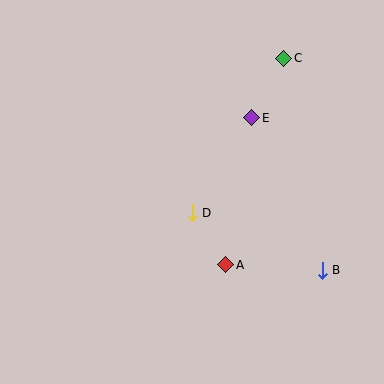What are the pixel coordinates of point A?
Point A is at (226, 265).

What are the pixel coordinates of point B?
Point B is at (322, 270).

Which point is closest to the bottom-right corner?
Point B is closest to the bottom-right corner.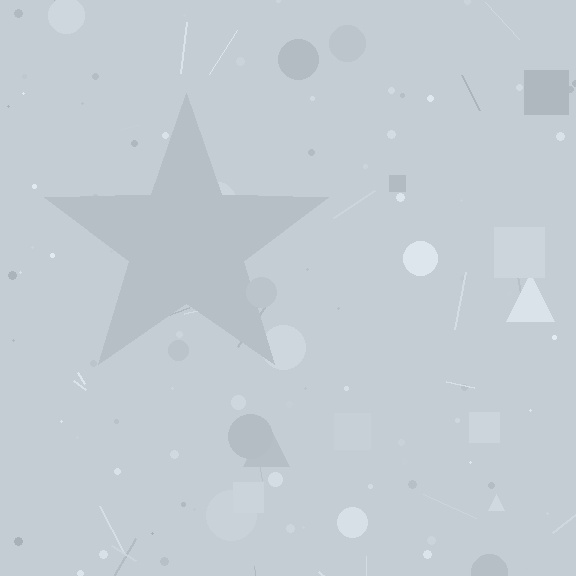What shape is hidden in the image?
A star is hidden in the image.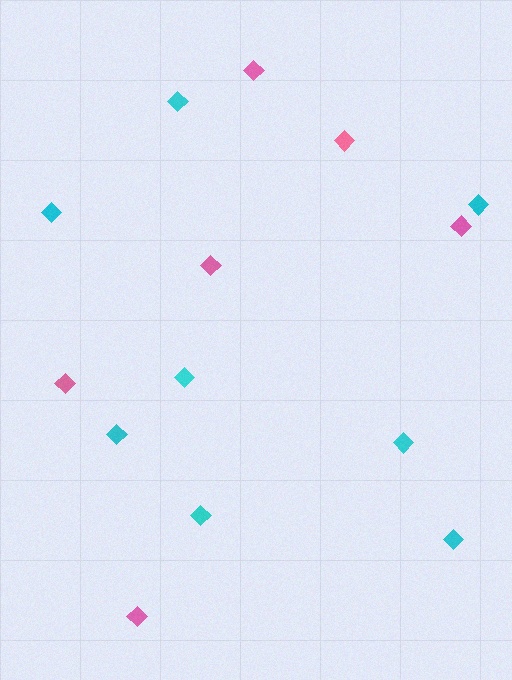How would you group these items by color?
There are 2 groups: one group of pink diamonds (6) and one group of cyan diamonds (8).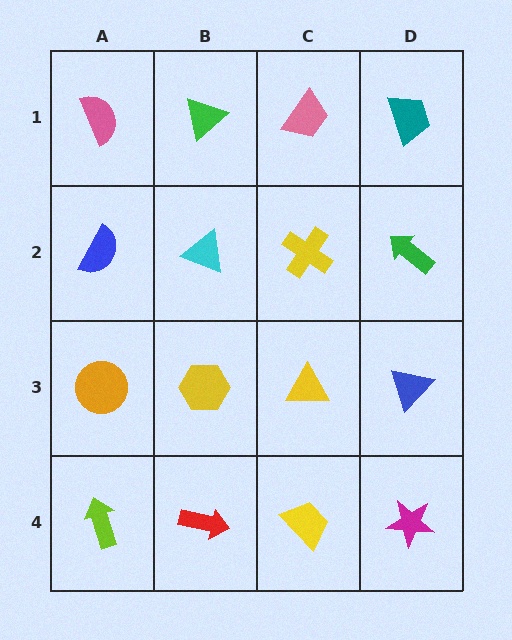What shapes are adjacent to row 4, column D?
A blue triangle (row 3, column D), a yellow trapezoid (row 4, column C).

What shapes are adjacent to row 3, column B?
A cyan triangle (row 2, column B), a red arrow (row 4, column B), an orange circle (row 3, column A), a yellow triangle (row 3, column C).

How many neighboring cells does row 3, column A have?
3.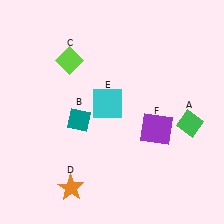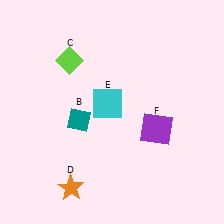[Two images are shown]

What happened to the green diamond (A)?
The green diamond (A) was removed in Image 2. It was in the bottom-right area of Image 1.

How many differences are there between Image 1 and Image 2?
There is 1 difference between the two images.